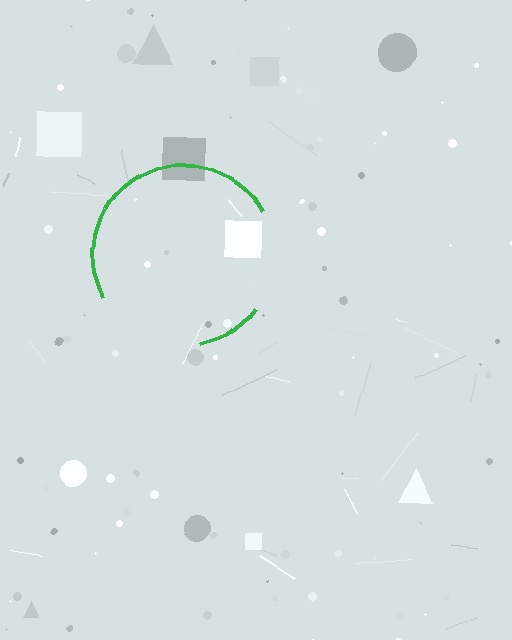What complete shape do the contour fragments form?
The contour fragments form a circle.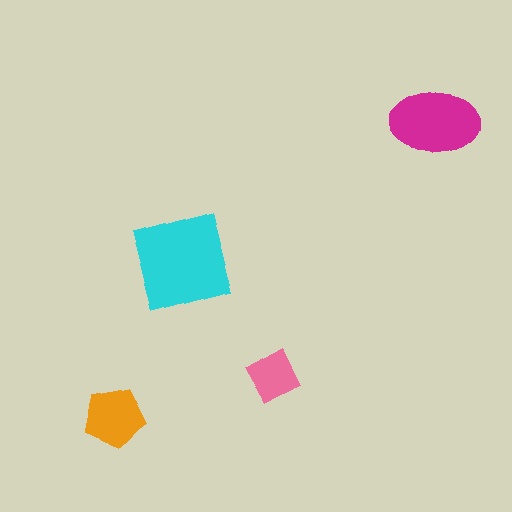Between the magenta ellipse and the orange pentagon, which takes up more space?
The magenta ellipse.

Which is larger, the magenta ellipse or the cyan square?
The cyan square.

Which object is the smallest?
The pink diamond.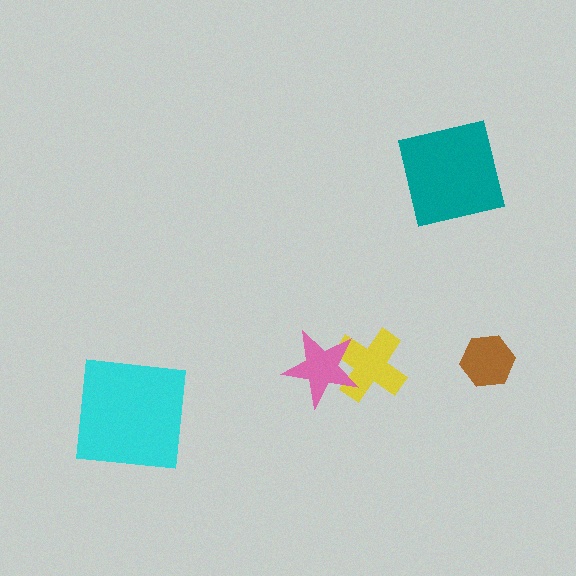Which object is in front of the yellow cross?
The pink star is in front of the yellow cross.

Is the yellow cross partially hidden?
Yes, it is partially covered by another shape.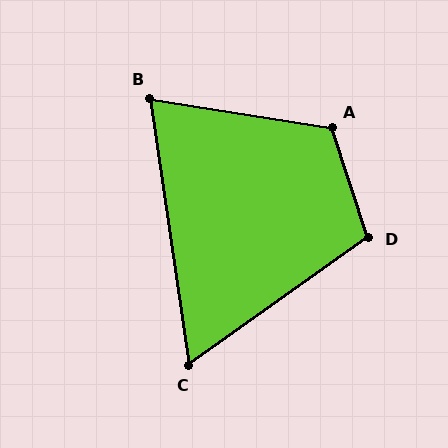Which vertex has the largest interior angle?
A, at approximately 117 degrees.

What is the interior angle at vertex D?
Approximately 107 degrees (obtuse).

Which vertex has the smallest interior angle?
C, at approximately 63 degrees.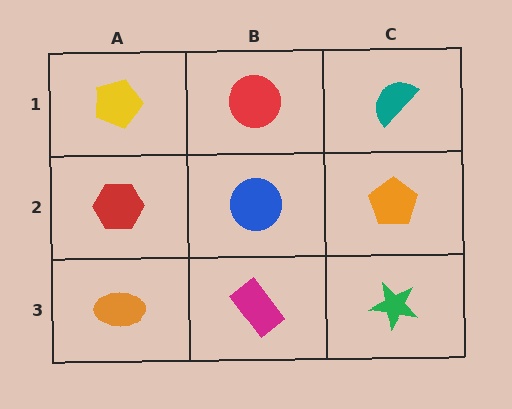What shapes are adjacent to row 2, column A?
A yellow pentagon (row 1, column A), an orange ellipse (row 3, column A), a blue circle (row 2, column B).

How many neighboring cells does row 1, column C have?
2.